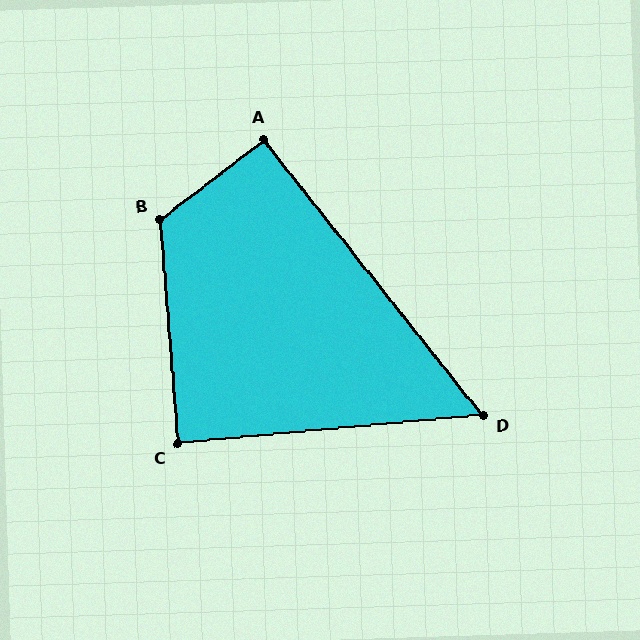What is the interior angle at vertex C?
Approximately 89 degrees (approximately right).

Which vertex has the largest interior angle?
B, at approximately 123 degrees.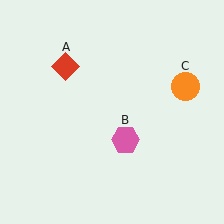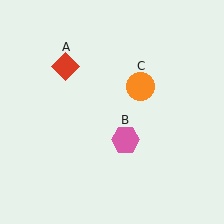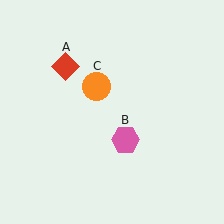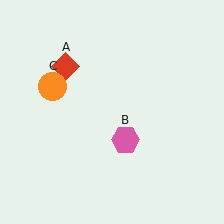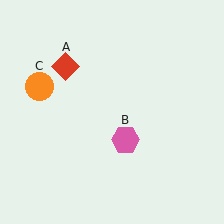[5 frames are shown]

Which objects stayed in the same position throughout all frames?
Red diamond (object A) and pink hexagon (object B) remained stationary.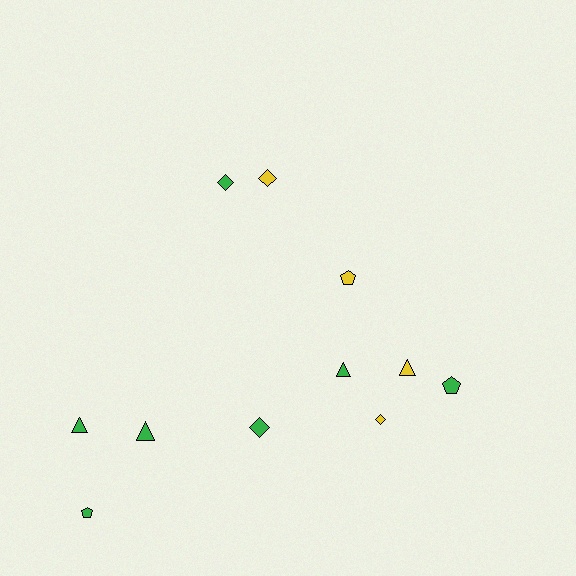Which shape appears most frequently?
Triangle, with 4 objects.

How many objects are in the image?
There are 11 objects.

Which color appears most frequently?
Green, with 7 objects.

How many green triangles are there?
There are 3 green triangles.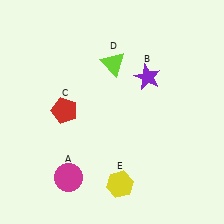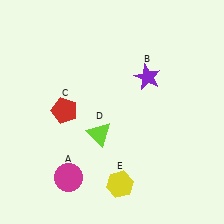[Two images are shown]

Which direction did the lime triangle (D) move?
The lime triangle (D) moved down.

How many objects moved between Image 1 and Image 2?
1 object moved between the two images.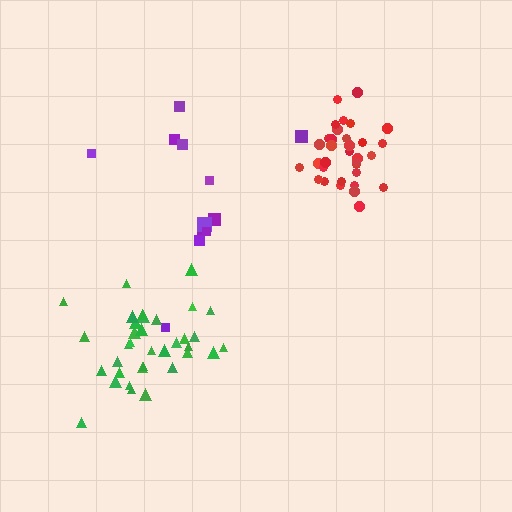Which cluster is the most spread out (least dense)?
Purple.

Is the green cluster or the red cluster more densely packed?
Red.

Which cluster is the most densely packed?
Red.